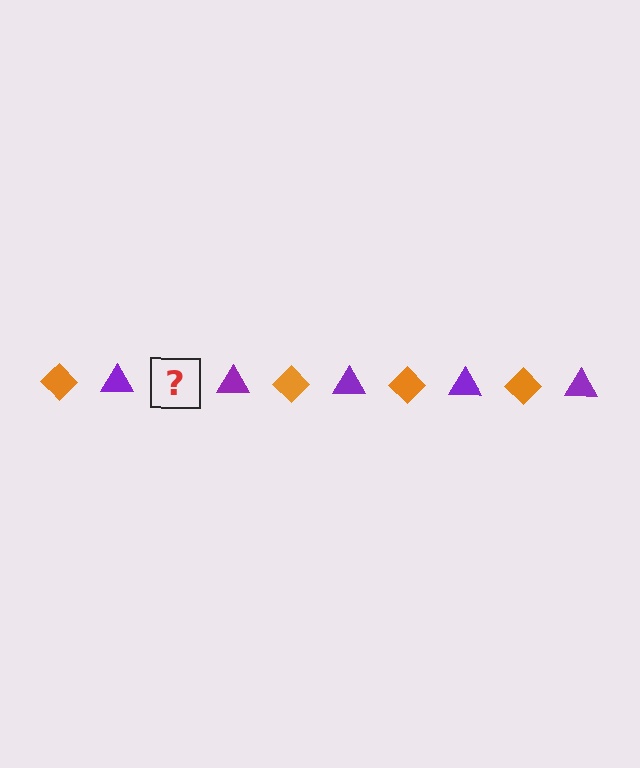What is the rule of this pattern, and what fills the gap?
The rule is that the pattern alternates between orange diamond and purple triangle. The gap should be filled with an orange diamond.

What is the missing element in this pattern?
The missing element is an orange diamond.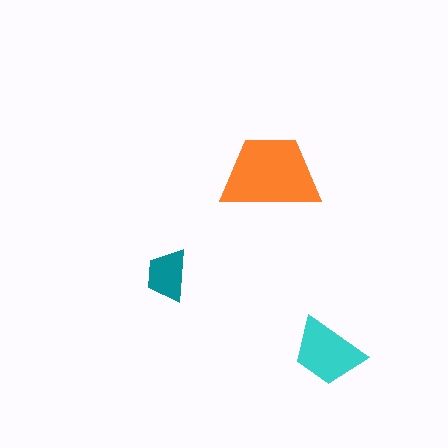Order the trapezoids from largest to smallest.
the orange one, the cyan one, the teal one.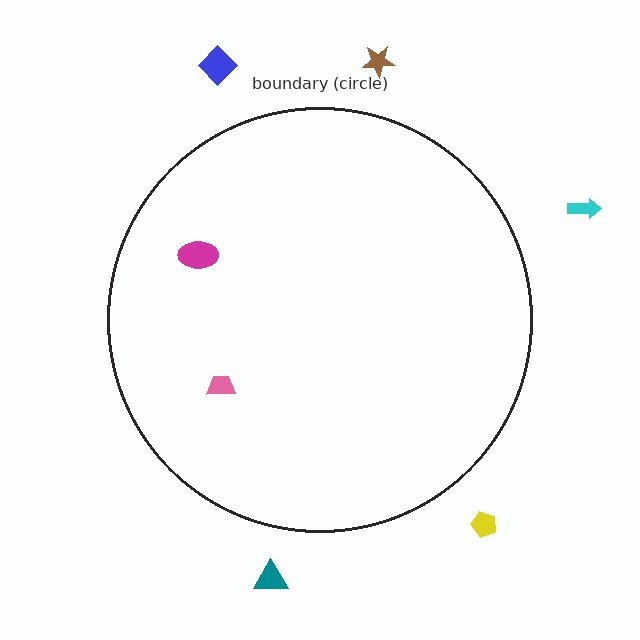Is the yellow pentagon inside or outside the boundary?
Outside.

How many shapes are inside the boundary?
2 inside, 5 outside.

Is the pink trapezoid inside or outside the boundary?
Inside.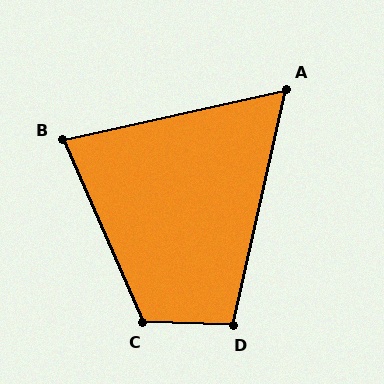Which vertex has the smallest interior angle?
A, at approximately 65 degrees.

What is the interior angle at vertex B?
Approximately 79 degrees (acute).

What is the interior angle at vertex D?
Approximately 101 degrees (obtuse).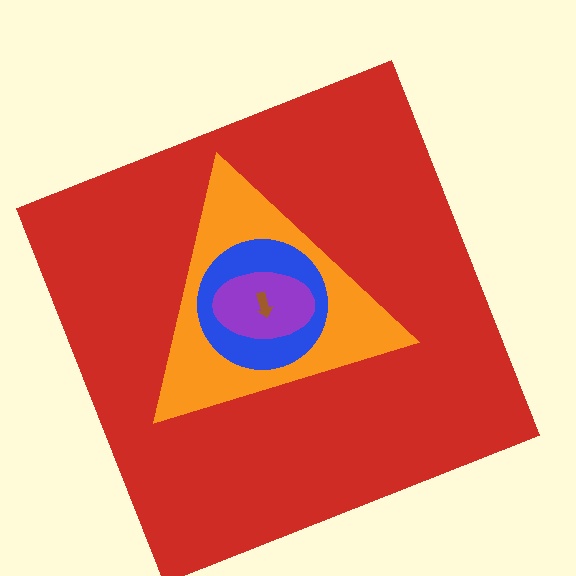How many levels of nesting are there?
5.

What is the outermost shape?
The red square.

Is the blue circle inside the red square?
Yes.